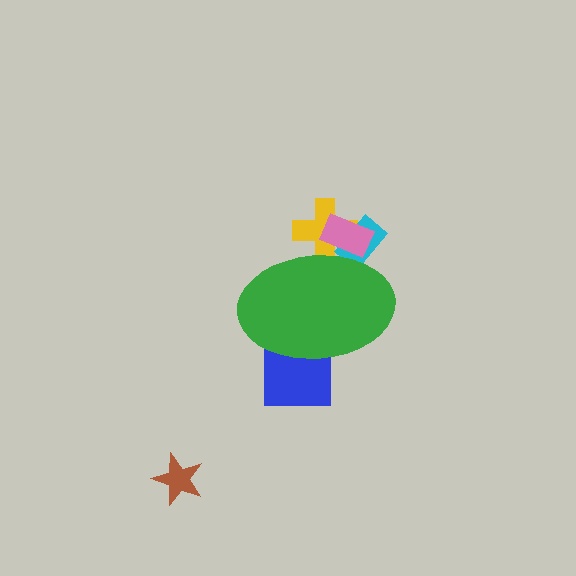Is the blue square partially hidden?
Yes, the blue square is partially hidden behind the green ellipse.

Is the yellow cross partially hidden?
Yes, the yellow cross is partially hidden behind the green ellipse.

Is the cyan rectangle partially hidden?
Yes, the cyan rectangle is partially hidden behind the green ellipse.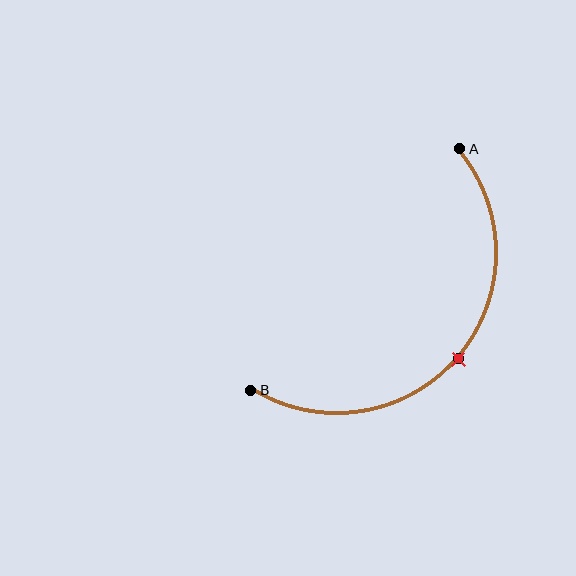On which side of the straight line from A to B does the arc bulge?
The arc bulges below and to the right of the straight line connecting A and B.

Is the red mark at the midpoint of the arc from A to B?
Yes. The red mark lies on the arc at equal arc-length from both A and B — it is the arc midpoint.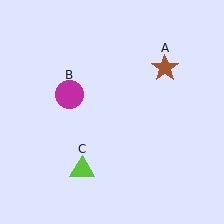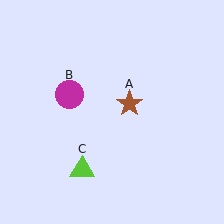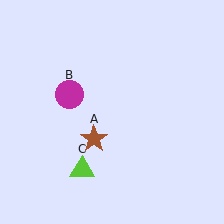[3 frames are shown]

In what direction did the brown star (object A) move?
The brown star (object A) moved down and to the left.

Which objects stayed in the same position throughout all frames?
Magenta circle (object B) and lime triangle (object C) remained stationary.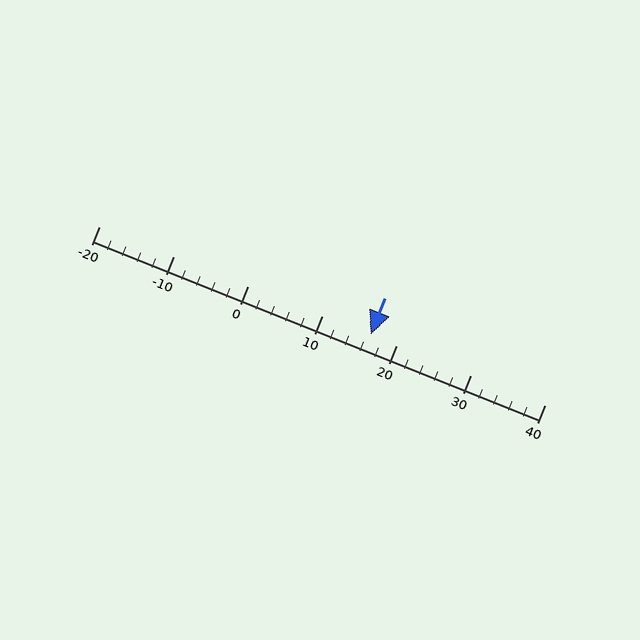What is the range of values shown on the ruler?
The ruler shows values from -20 to 40.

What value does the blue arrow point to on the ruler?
The blue arrow points to approximately 17.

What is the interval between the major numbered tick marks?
The major tick marks are spaced 10 units apart.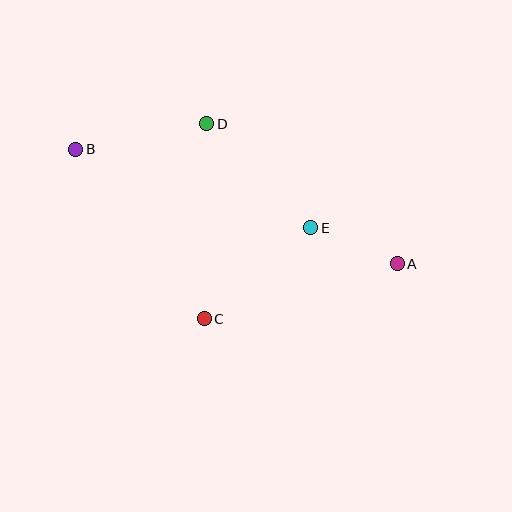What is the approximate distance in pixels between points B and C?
The distance between B and C is approximately 213 pixels.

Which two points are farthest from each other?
Points A and B are farthest from each other.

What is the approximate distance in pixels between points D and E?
The distance between D and E is approximately 147 pixels.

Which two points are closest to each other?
Points A and E are closest to each other.